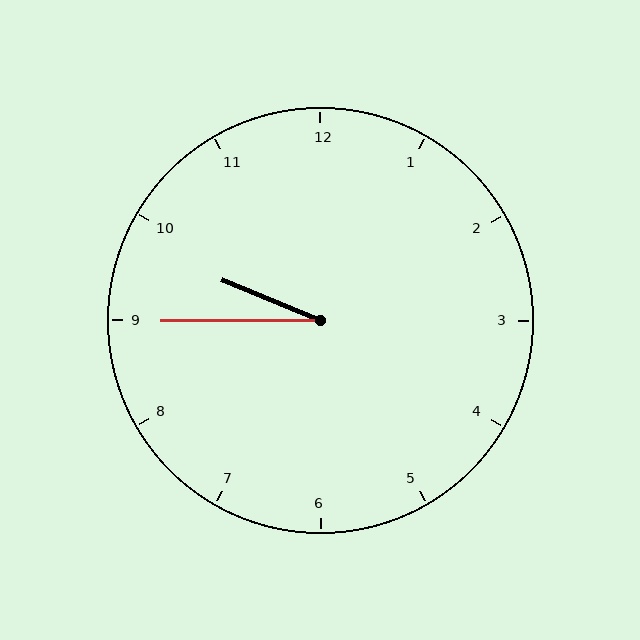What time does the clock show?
9:45.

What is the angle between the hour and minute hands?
Approximately 22 degrees.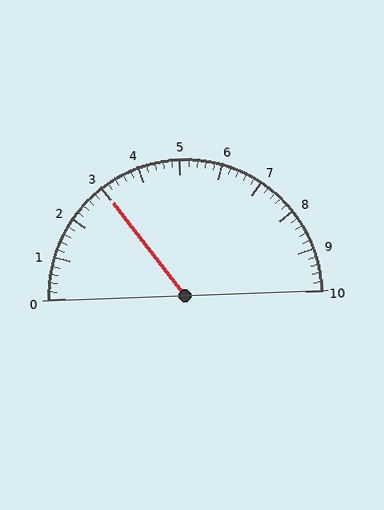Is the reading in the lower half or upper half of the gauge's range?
The reading is in the lower half of the range (0 to 10).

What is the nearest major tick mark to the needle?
The nearest major tick mark is 3.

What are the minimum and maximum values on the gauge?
The gauge ranges from 0 to 10.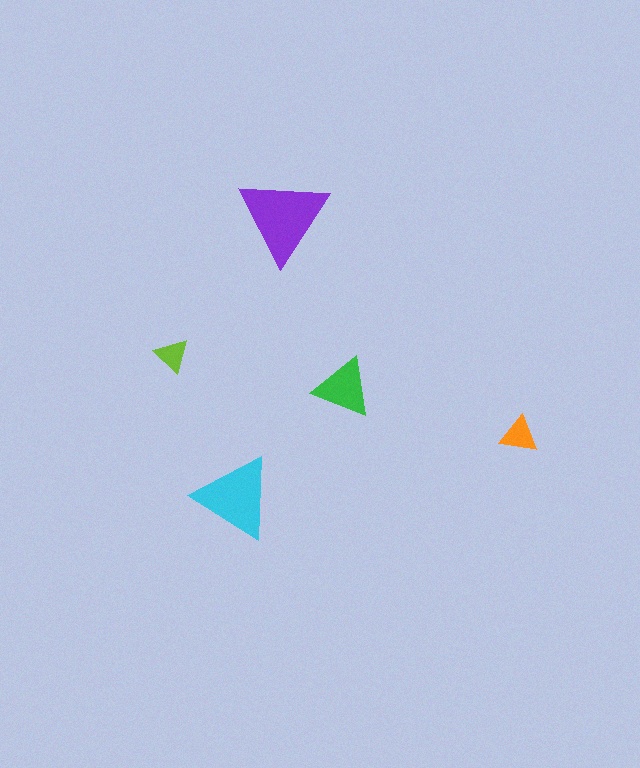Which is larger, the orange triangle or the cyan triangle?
The cyan one.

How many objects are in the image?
There are 5 objects in the image.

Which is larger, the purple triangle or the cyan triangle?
The purple one.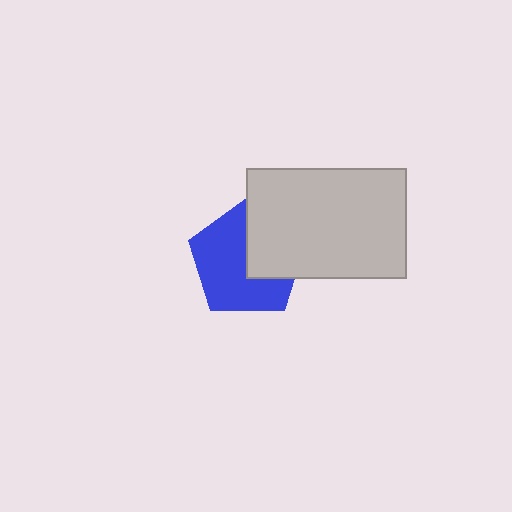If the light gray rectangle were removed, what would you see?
You would see the complete blue pentagon.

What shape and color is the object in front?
The object in front is a light gray rectangle.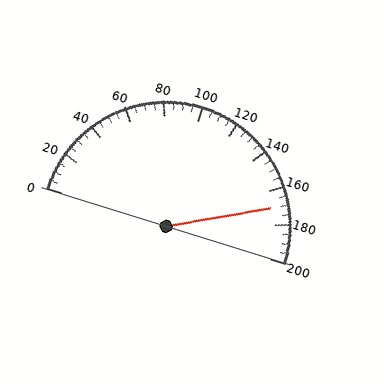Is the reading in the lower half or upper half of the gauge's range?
The reading is in the upper half of the range (0 to 200).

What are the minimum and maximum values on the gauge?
The gauge ranges from 0 to 200.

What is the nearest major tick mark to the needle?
The nearest major tick mark is 160.